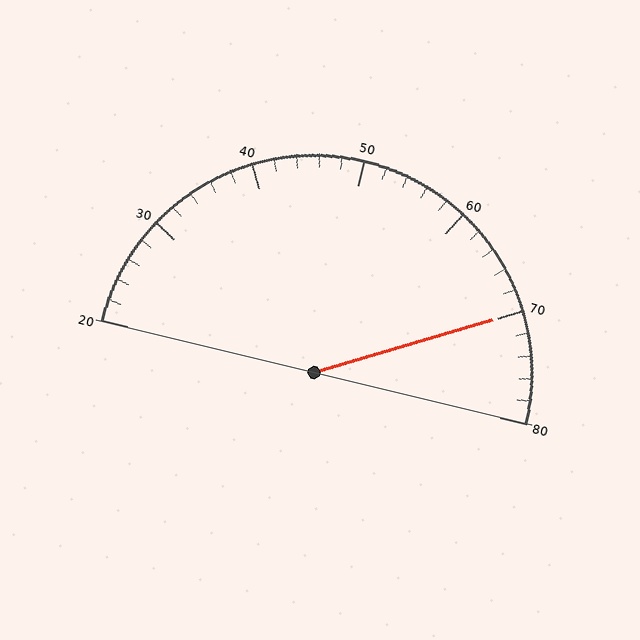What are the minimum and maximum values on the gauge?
The gauge ranges from 20 to 80.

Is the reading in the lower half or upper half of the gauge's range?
The reading is in the upper half of the range (20 to 80).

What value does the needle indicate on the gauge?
The needle indicates approximately 70.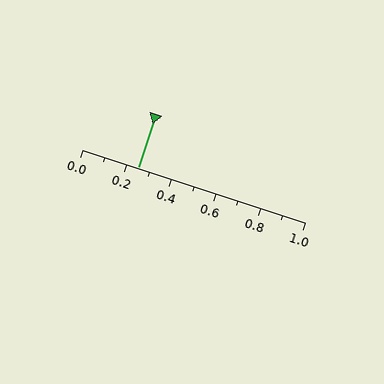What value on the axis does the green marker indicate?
The marker indicates approximately 0.25.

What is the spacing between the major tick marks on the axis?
The major ticks are spaced 0.2 apart.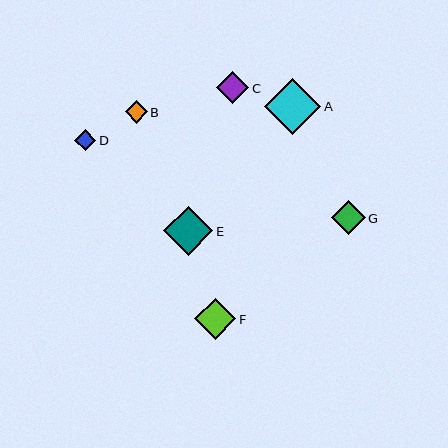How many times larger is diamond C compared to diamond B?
Diamond C is approximately 1.4 times the size of diamond B.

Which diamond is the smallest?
Diamond D is the smallest with a size of approximately 21 pixels.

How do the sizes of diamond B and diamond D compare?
Diamond B and diamond D are approximately the same size.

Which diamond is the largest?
Diamond A is the largest with a size of approximately 56 pixels.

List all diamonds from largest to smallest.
From largest to smallest: A, E, F, G, C, B, D.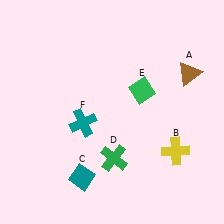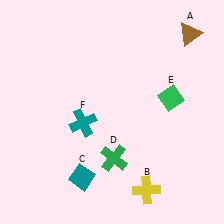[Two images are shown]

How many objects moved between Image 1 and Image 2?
3 objects moved between the two images.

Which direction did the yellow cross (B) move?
The yellow cross (B) moved down.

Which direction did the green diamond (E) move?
The green diamond (E) moved right.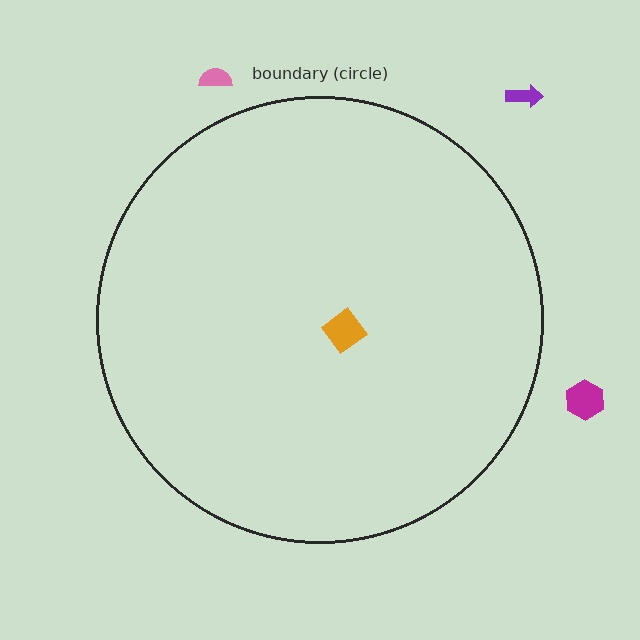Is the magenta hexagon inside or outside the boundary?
Outside.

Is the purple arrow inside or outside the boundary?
Outside.